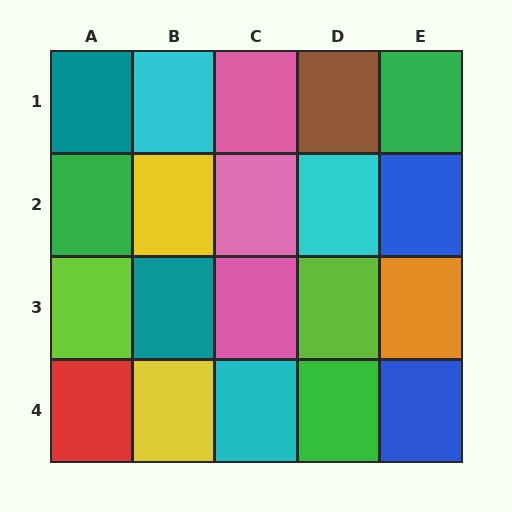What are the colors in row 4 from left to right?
Red, yellow, cyan, green, blue.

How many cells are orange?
1 cell is orange.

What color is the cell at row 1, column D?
Brown.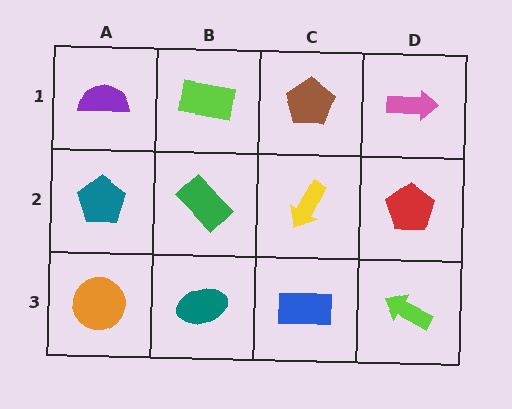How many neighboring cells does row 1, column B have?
3.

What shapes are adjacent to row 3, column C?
A yellow arrow (row 2, column C), a teal ellipse (row 3, column B), a lime arrow (row 3, column D).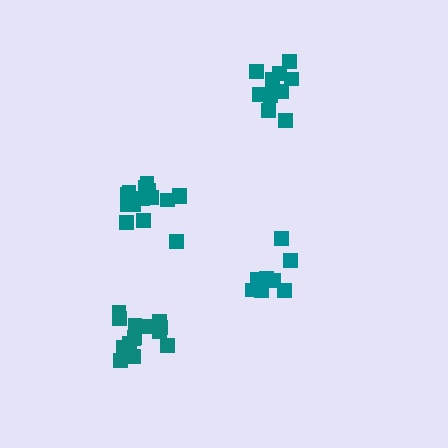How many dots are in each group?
Group 1: 11 dots, Group 2: 9 dots, Group 3: 15 dots, Group 4: 15 dots (50 total).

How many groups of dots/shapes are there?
There are 4 groups.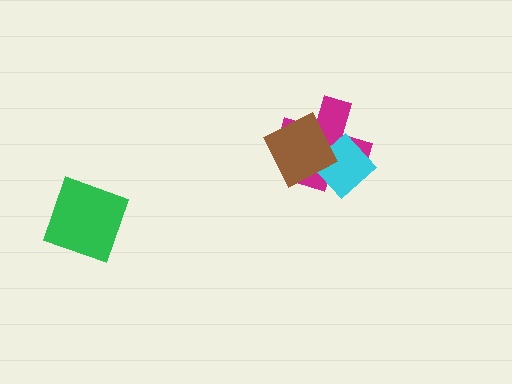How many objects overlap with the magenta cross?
2 objects overlap with the magenta cross.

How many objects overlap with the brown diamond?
2 objects overlap with the brown diamond.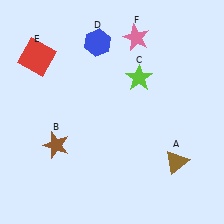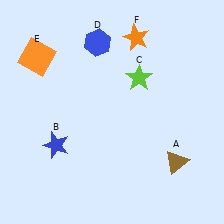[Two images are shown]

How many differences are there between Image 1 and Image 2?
There are 3 differences between the two images.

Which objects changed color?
B changed from brown to blue. E changed from red to orange. F changed from pink to orange.